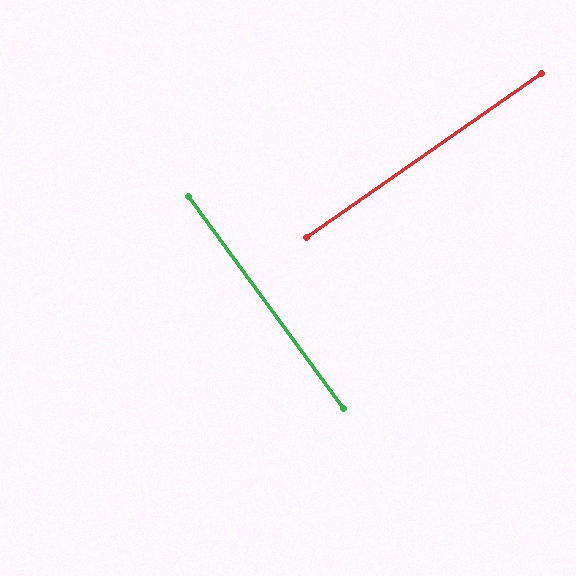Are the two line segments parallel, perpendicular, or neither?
Perpendicular — they meet at approximately 89°.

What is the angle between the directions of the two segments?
Approximately 89 degrees.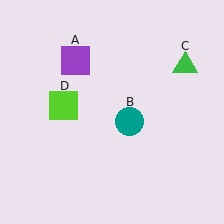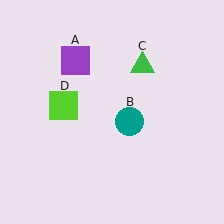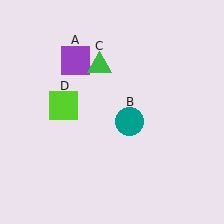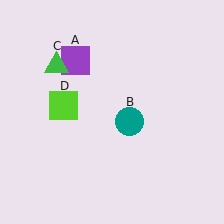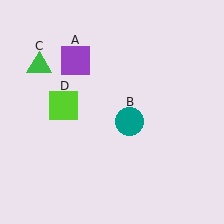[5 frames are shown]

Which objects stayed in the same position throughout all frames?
Purple square (object A) and teal circle (object B) and lime square (object D) remained stationary.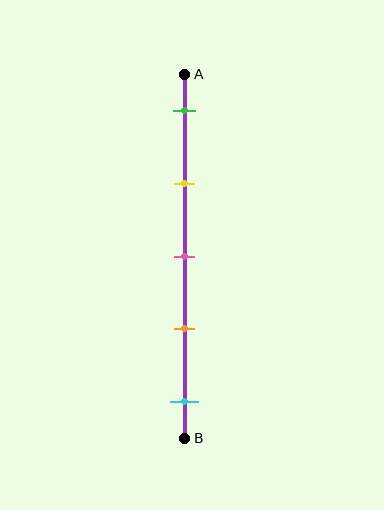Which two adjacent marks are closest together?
The pink and orange marks are the closest adjacent pair.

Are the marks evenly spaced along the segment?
Yes, the marks are approximately evenly spaced.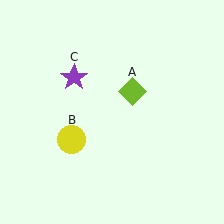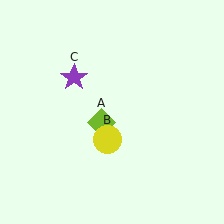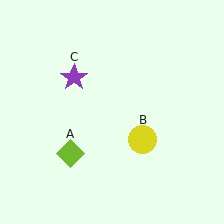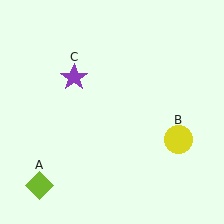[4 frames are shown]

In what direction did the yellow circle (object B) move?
The yellow circle (object B) moved right.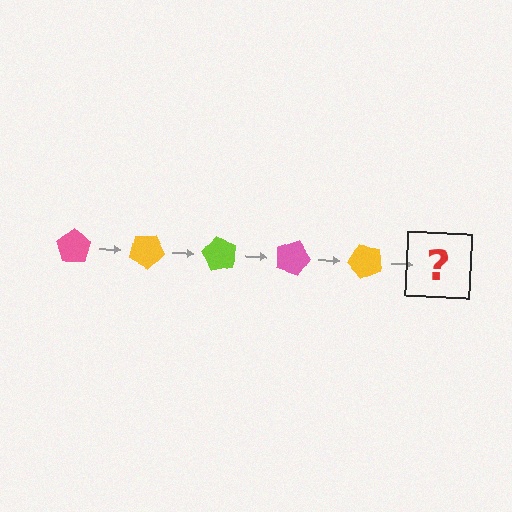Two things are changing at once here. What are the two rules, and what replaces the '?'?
The two rules are that it rotates 30 degrees each step and the color cycles through pink, yellow, and lime. The '?' should be a lime pentagon, rotated 150 degrees from the start.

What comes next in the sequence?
The next element should be a lime pentagon, rotated 150 degrees from the start.